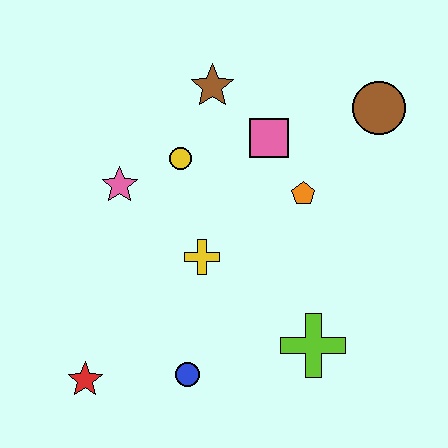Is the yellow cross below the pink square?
Yes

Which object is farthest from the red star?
The brown circle is farthest from the red star.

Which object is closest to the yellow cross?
The yellow circle is closest to the yellow cross.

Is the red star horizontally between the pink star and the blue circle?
No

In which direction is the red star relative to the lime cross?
The red star is to the left of the lime cross.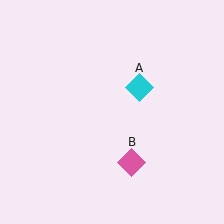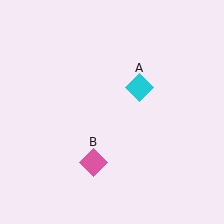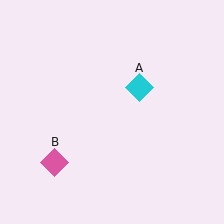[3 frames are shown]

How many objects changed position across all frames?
1 object changed position: pink diamond (object B).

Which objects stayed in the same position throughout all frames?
Cyan diamond (object A) remained stationary.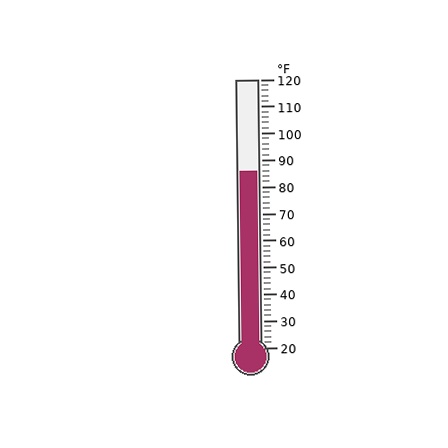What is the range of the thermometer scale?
The thermometer scale ranges from 20°F to 120°F.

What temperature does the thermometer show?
The thermometer shows approximately 86°F.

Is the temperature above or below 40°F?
The temperature is above 40°F.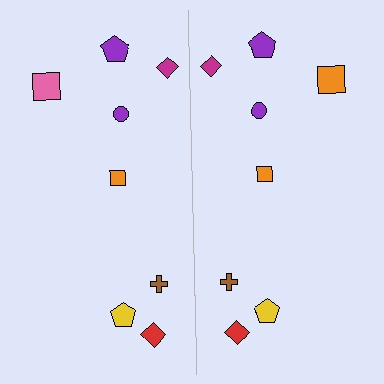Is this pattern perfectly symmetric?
No, the pattern is not perfectly symmetric. The orange square on the right side breaks the symmetry — its mirror counterpart is pink.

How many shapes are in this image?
There are 16 shapes in this image.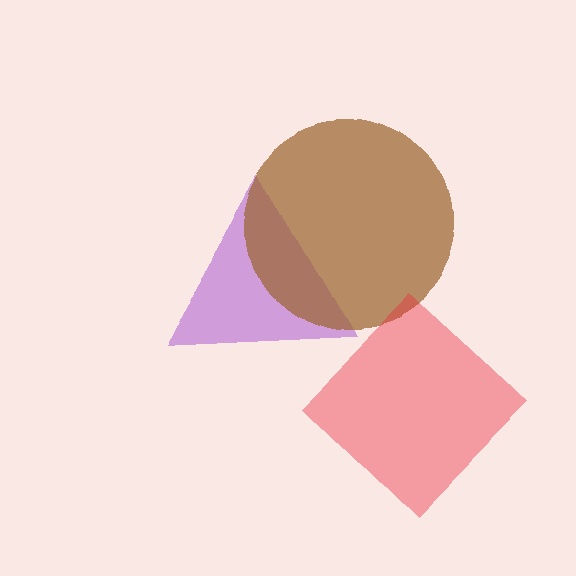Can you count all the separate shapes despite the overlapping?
Yes, there are 3 separate shapes.